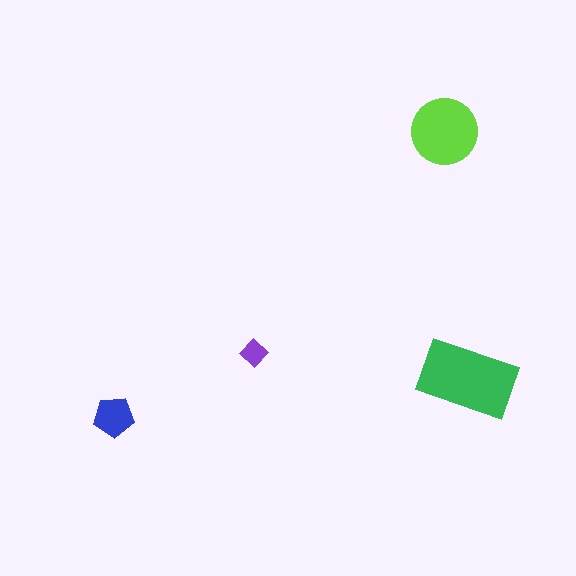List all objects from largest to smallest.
The green rectangle, the lime circle, the blue pentagon, the purple diamond.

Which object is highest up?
The lime circle is topmost.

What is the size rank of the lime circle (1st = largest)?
2nd.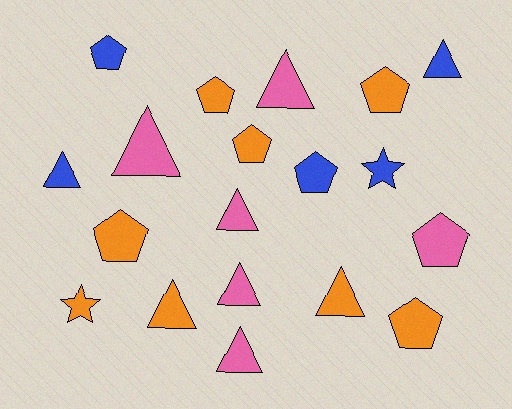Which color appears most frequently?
Orange, with 8 objects.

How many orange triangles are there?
There are 2 orange triangles.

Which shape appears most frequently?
Triangle, with 9 objects.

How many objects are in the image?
There are 19 objects.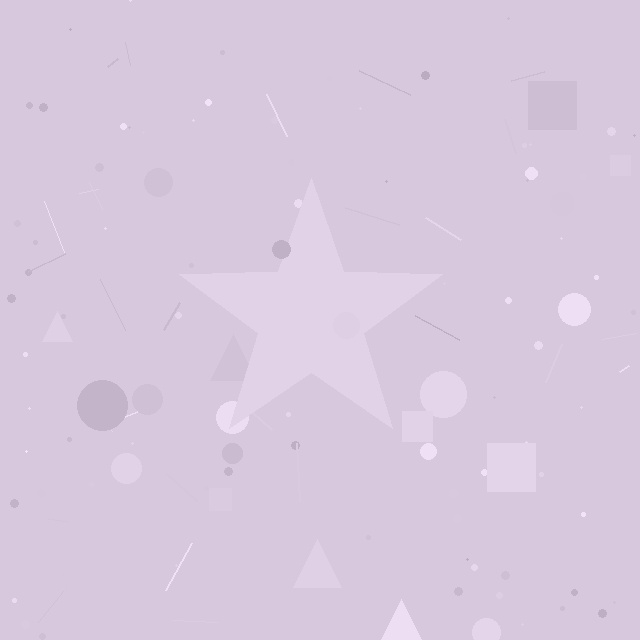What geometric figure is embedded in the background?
A star is embedded in the background.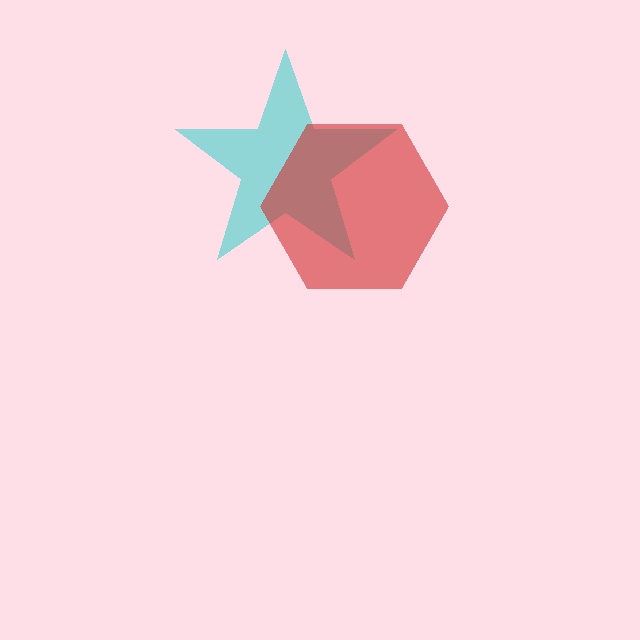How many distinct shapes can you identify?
There are 2 distinct shapes: a cyan star, a red hexagon.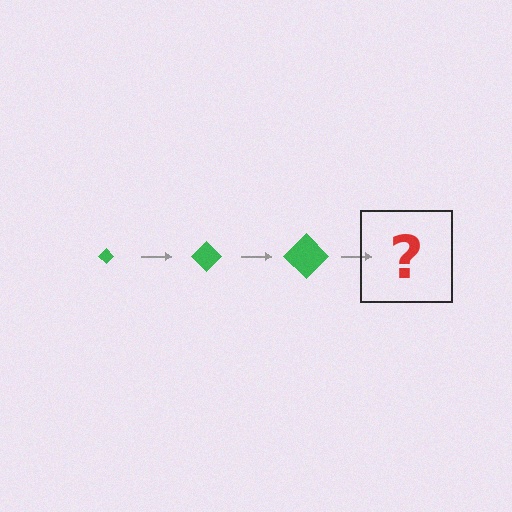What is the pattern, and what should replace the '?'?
The pattern is that the diamond gets progressively larger each step. The '?' should be a green diamond, larger than the previous one.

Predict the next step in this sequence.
The next step is a green diamond, larger than the previous one.